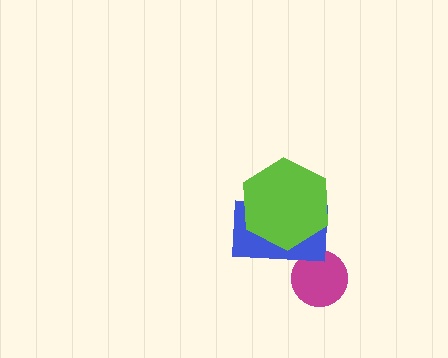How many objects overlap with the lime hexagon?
1 object overlaps with the lime hexagon.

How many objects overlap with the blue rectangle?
2 objects overlap with the blue rectangle.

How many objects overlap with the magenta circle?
1 object overlaps with the magenta circle.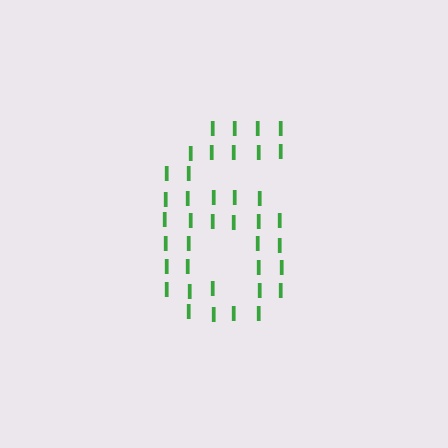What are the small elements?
The small elements are letter I's.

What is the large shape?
The large shape is the digit 6.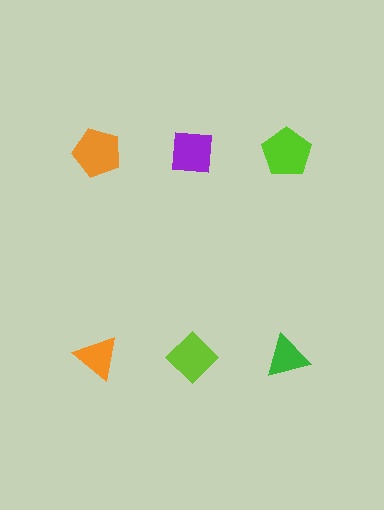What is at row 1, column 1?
An orange pentagon.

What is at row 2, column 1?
An orange triangle.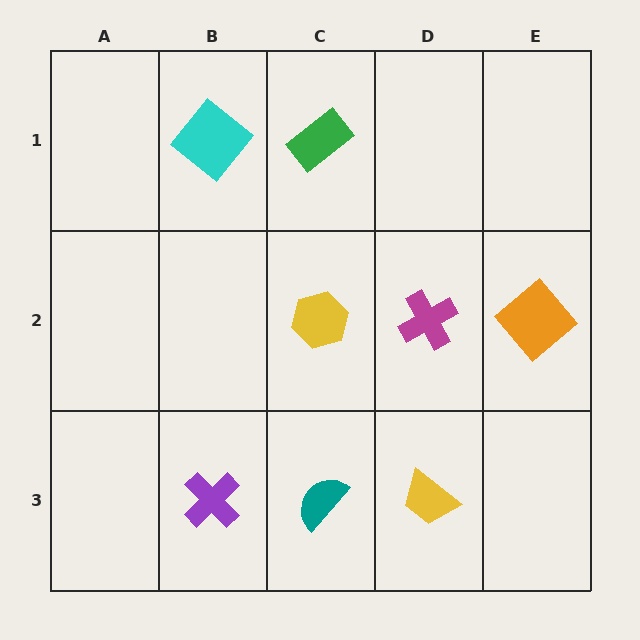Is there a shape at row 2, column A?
No, that cell is empty.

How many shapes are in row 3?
3 shapes.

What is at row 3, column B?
A purple cross.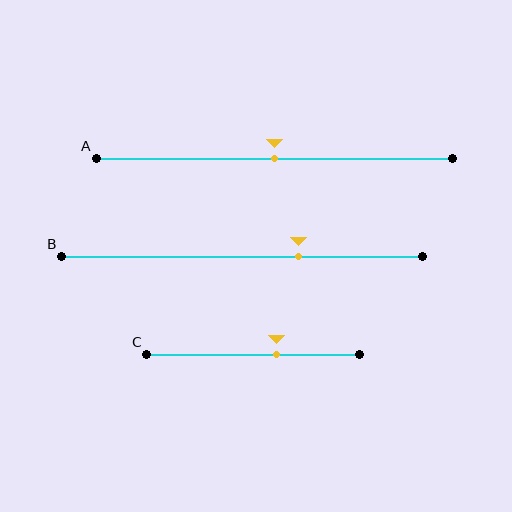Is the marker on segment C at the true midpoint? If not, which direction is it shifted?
No, the marker on segment C is shifted to the right by about 11% of the segment length.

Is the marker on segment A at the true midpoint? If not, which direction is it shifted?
Yes, the marker on segment A is at the true midpoint.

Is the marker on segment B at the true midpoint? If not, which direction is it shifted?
No, the marker on segment B is shifted to the right by about 16% of the segment length.